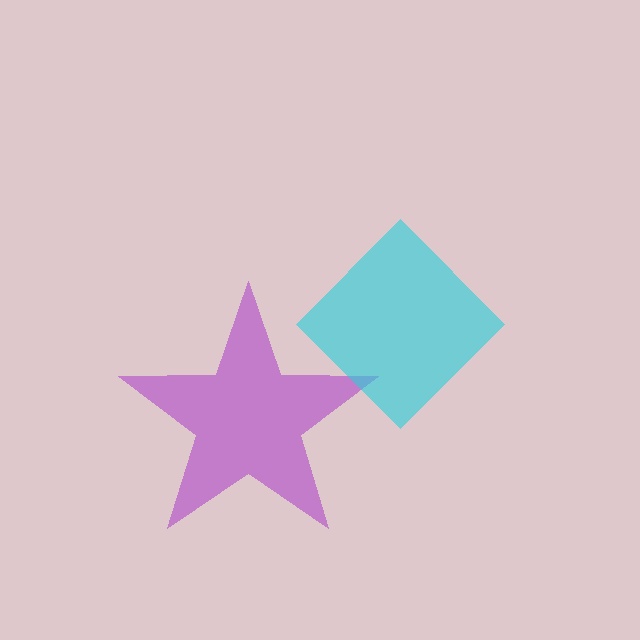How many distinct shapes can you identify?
There are 2 distinct shapes: a purple star, a cyan diamond.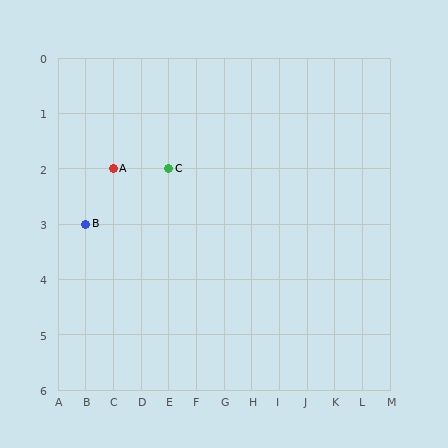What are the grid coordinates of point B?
Point B is at grid coordinates (B, 3).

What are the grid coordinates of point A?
Point A is at grid coordinates (C, 2).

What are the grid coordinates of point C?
Point C is at grid coordinates (E, 2).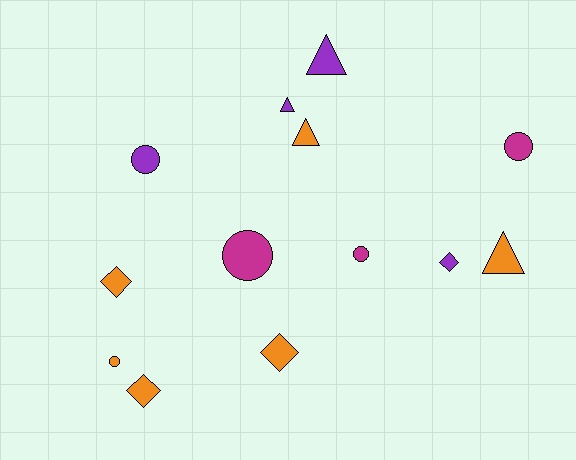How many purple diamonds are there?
There is 1 purple diamond.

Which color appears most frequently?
Orange, with 6 objects.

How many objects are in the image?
There are 13 objects.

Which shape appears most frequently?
Circle, with 5 objects.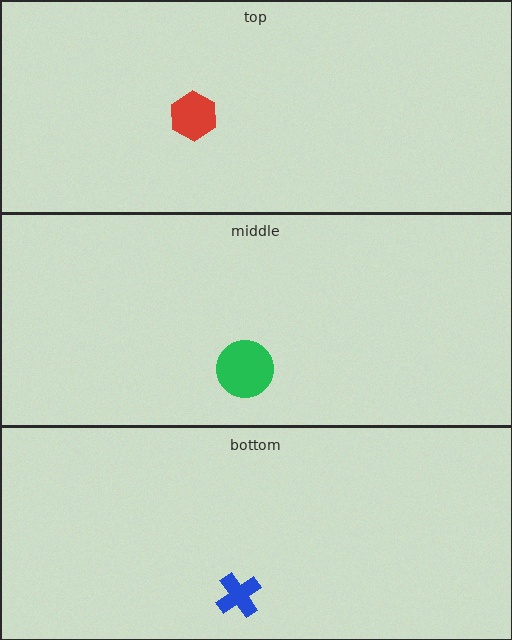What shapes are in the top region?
The red hexagon.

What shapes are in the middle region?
The green circle.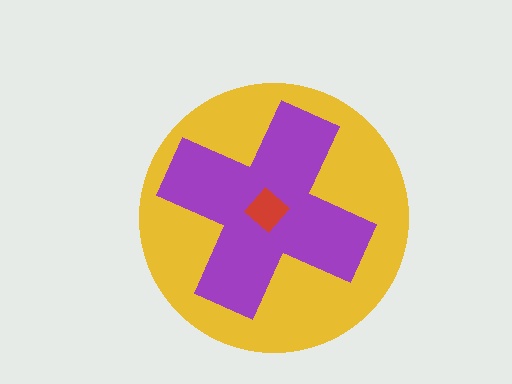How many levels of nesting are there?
3.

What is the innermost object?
The red diamond.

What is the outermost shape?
The yellow circle.